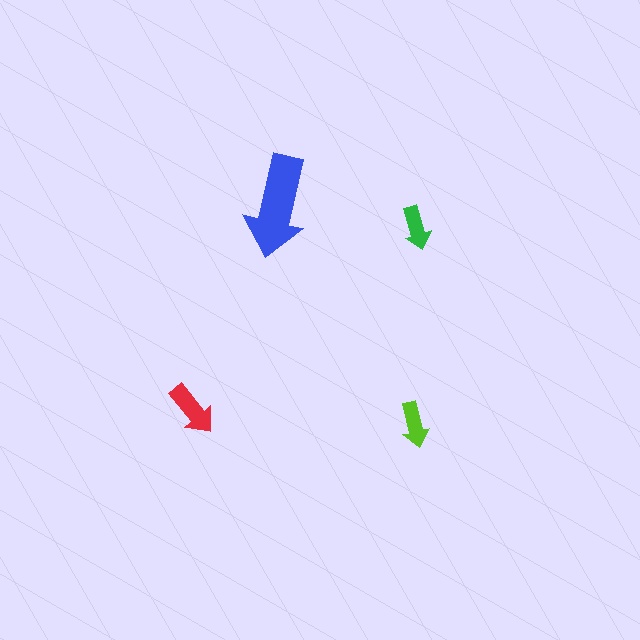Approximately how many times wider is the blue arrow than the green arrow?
About 2.5 times wider.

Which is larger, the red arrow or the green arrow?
The red one.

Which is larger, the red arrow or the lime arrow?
The red one.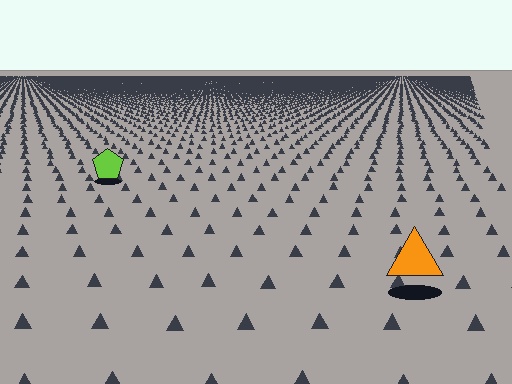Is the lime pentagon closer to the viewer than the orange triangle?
No. The orange triangle is closer — you can tell from the texture gradient: the ground texture is coarser near it.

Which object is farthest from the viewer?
The lime pentagon is farthest from the viewer. It appears smaller and the ground texture around it is denser.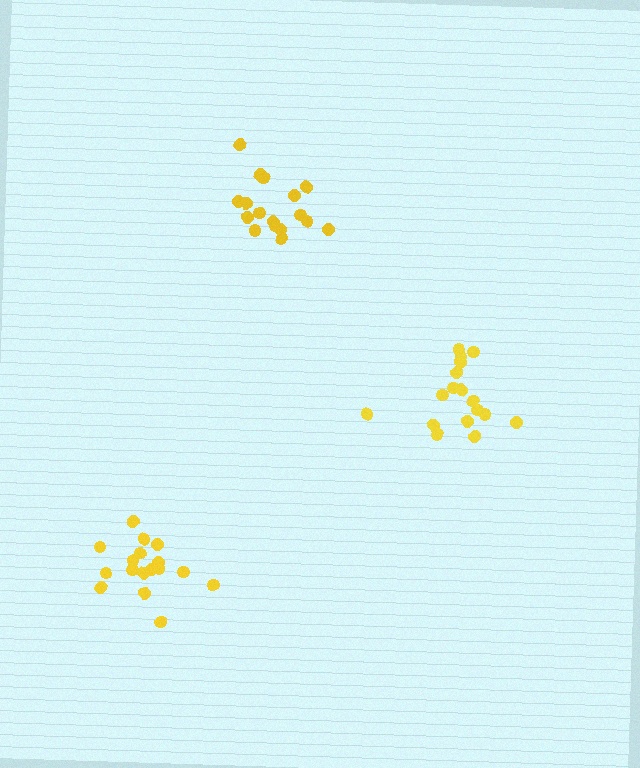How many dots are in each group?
Group 1: 17 dots, Group 2: 17 dots, Group 3: 17 dots (51 total).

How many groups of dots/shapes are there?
There are 3 groups.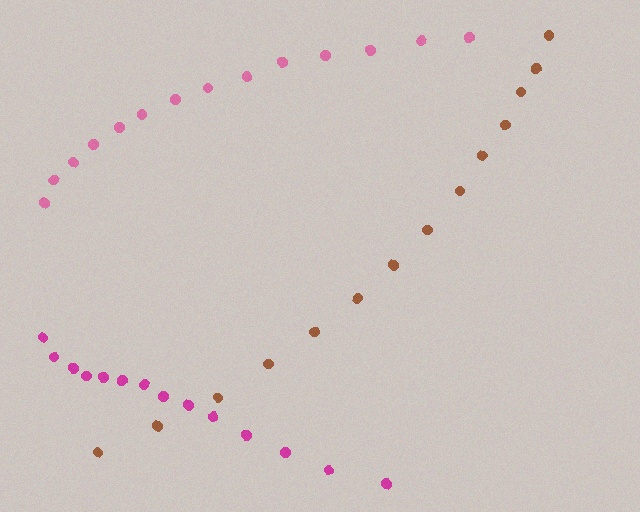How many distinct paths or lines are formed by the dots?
There are 3 distinct paths.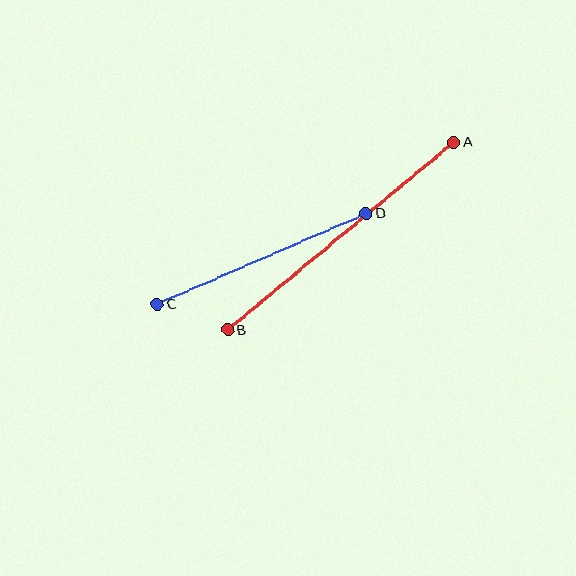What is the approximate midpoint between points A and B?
The midpoint is at approximately (341, 236) pixels.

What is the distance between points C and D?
The distance is approximately 228 pixels.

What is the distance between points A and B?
The distance is approximately 294 pixels.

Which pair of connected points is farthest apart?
Points A and B are farthest apart.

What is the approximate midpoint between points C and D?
The midpoint is at approximately (262, 259) pixels.